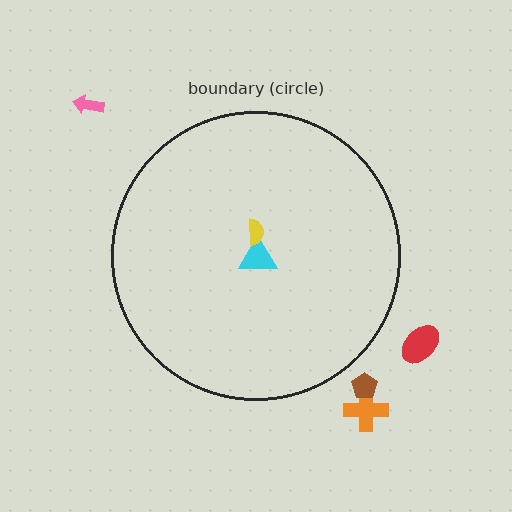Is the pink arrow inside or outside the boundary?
Outside.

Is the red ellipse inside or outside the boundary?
Outside.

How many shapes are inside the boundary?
2 inside, 4 outside.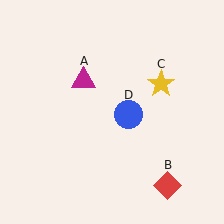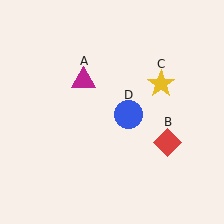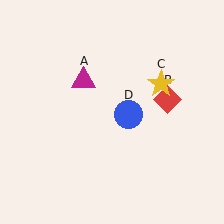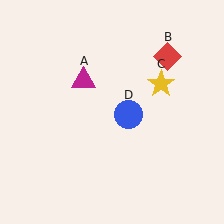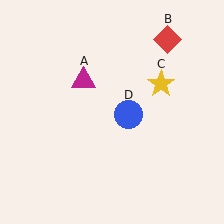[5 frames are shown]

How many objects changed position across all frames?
1 object changed position: red diamond (object B).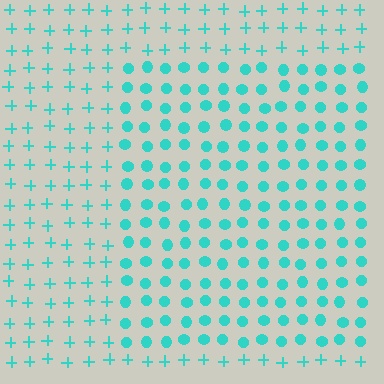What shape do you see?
I see a rectangle.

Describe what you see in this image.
The image is filled with small cyan elements arranged in a uniform grid. A rectangle-shaped region contains circles, while the surrounding area contains plus signs. The boundary is defined purely by the change in element shape.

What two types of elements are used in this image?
The image uses circles inside the rectangle region and plus signs outside it.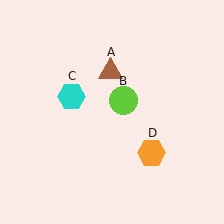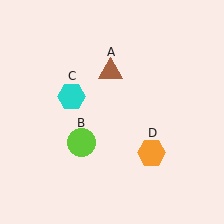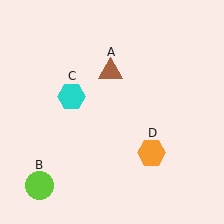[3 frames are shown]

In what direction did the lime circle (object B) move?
The lime circle (object B) moved down and to the left.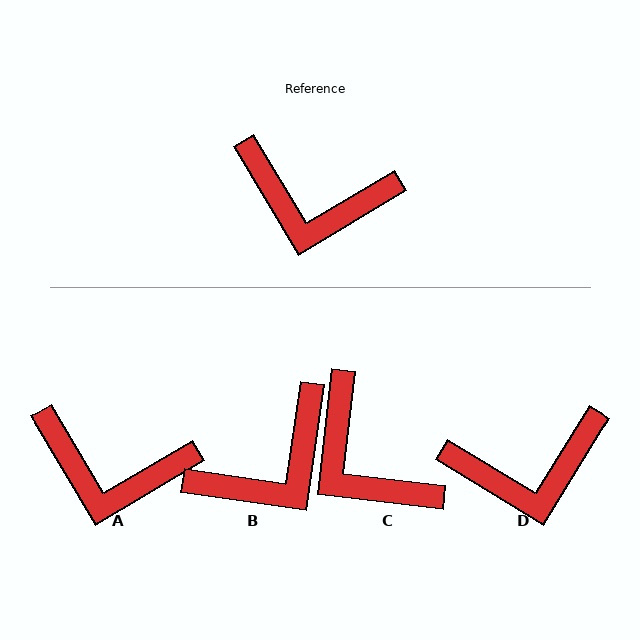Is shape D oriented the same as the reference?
No, it is off by about 28 degrees.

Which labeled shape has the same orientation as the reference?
A.